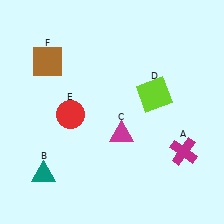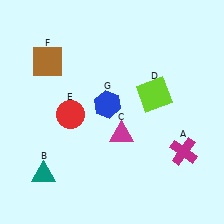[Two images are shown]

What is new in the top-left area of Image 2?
A blue hexagon (G) was added in the top-left area of Image 2.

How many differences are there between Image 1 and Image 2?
There is 1 difference between the two images.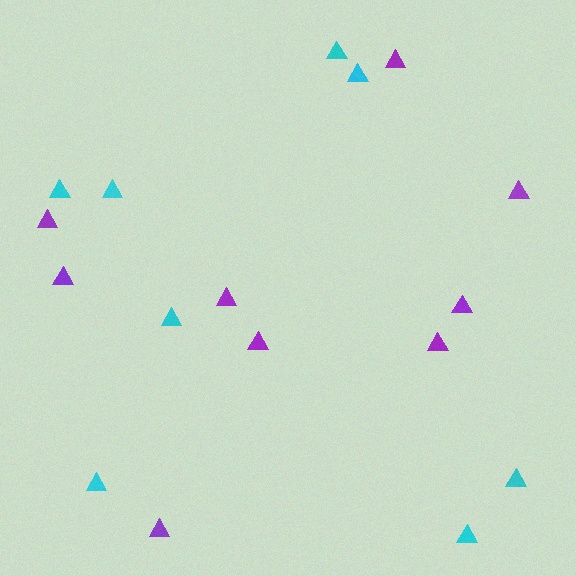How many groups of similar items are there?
There are 2 groups: one group of purple triangles (9) and one group of cyan triangles (8).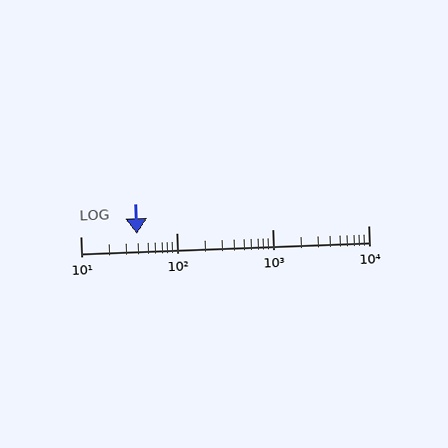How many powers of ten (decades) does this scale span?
The scale spans 3 decades, from 10 to 10000.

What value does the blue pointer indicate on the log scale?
The pointer indicates approximately 39.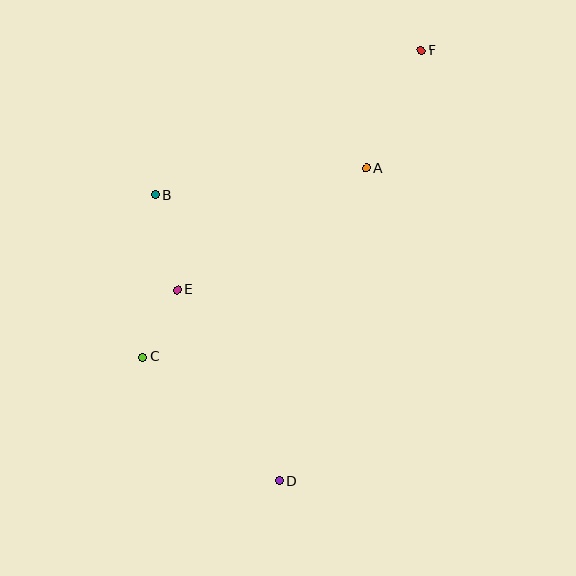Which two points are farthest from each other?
Points D and F are farthest from each other.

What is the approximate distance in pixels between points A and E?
The distance between A and E is approximately 225 pixels.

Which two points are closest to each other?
Points C and E are closest to each other.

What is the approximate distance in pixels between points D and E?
The distance between D and E is approximately 217 pixels.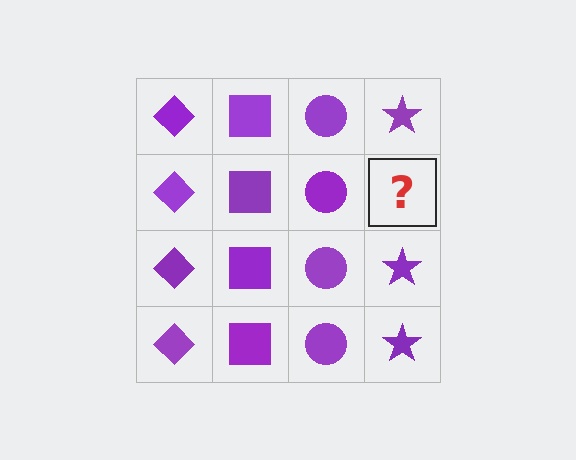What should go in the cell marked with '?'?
The missing cell should contain a purple star.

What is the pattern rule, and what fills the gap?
The rule is that each column has a consistent shape. The gap should be filled with a purple star.